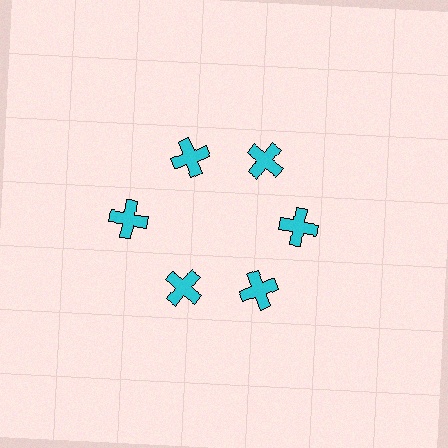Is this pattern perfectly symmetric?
No. The 6 cyan crosses are arranged in a ring, but one element near the 9 o'clock position is pushed outward from the center, breaking the 6-fold rotational symmetry.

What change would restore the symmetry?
The symmetry would be restored by moving it inward, back onto the ring so that all 6 crosses sit at equal angles and equal distance from the center.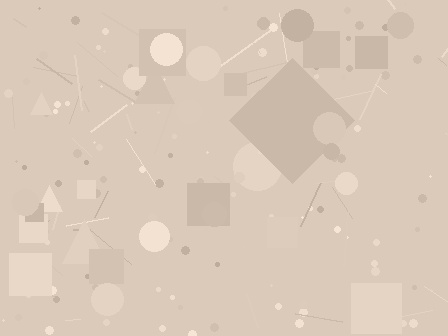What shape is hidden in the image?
A diamond is hidden in the image.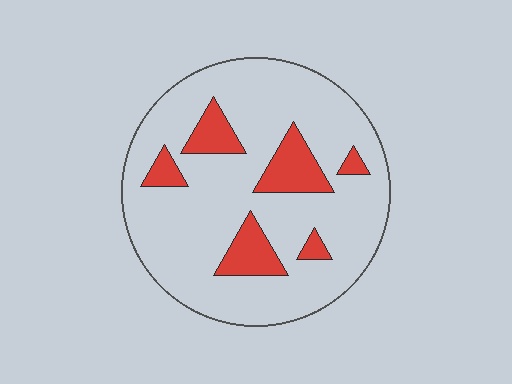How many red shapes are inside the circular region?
6.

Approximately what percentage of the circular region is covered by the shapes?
Approximately 15%.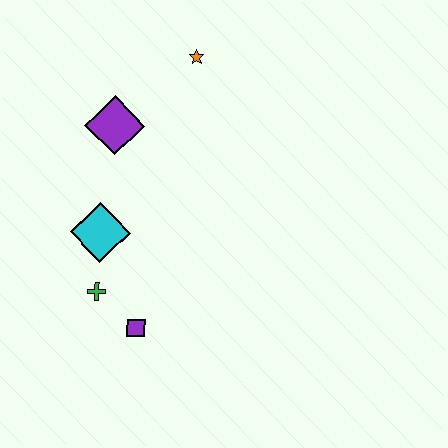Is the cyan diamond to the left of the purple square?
Yes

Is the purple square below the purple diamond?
Yes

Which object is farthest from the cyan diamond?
The orange star is farthest from the cyan diamond.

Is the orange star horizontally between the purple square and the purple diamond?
No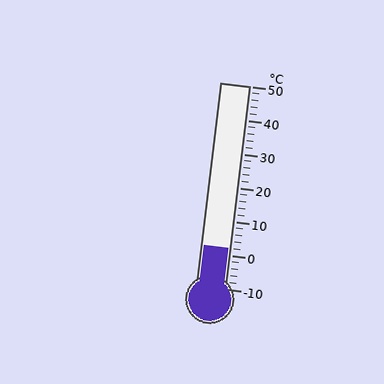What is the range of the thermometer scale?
The thermometer scale ranges from -10°C to 50°C.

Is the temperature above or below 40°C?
The temperature is below 40°C.